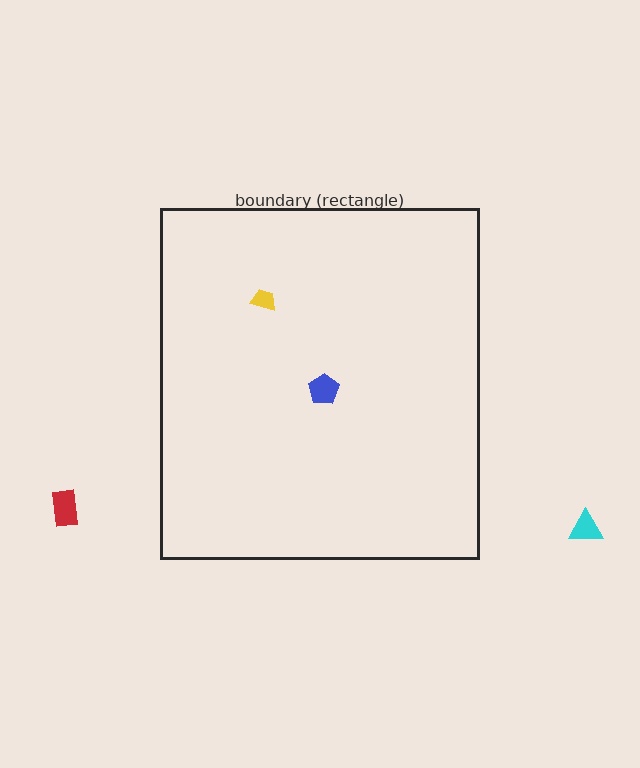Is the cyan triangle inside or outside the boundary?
Outside.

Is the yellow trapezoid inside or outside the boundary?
Inside.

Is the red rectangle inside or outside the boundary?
Outside.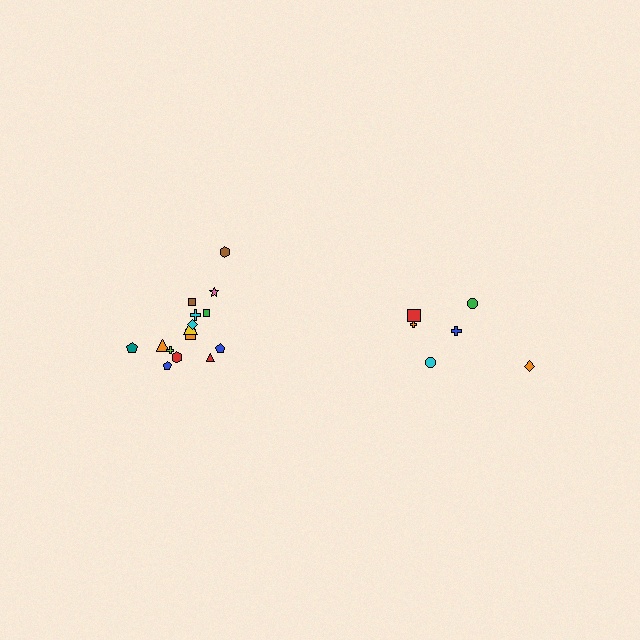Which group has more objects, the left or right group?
The left group.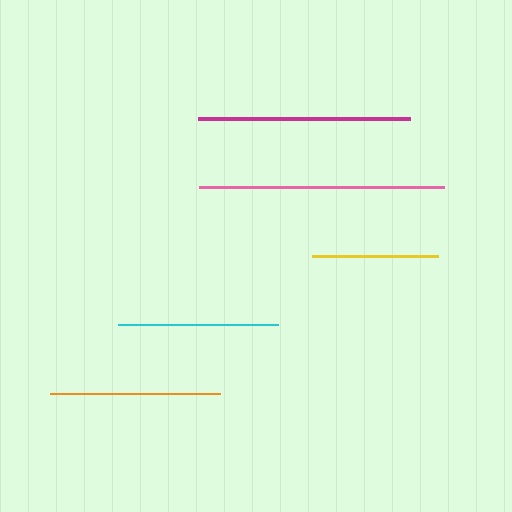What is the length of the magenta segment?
The magenta segment is approximately 212 pixels long.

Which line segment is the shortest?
The yellow line is the shortest at approximately 127 pixels.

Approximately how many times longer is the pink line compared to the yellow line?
The pink line is approximately 1.9 times the length of the yellow line.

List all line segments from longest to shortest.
From longest to shortest: pink, magenta, orange, cyan, yellow.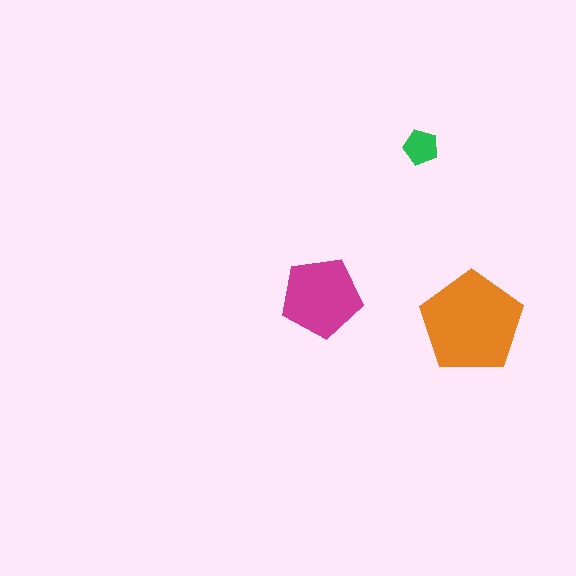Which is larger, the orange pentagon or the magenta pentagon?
The orange one.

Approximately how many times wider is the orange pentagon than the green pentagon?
About 3 times wider.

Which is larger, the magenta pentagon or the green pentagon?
The magenta one.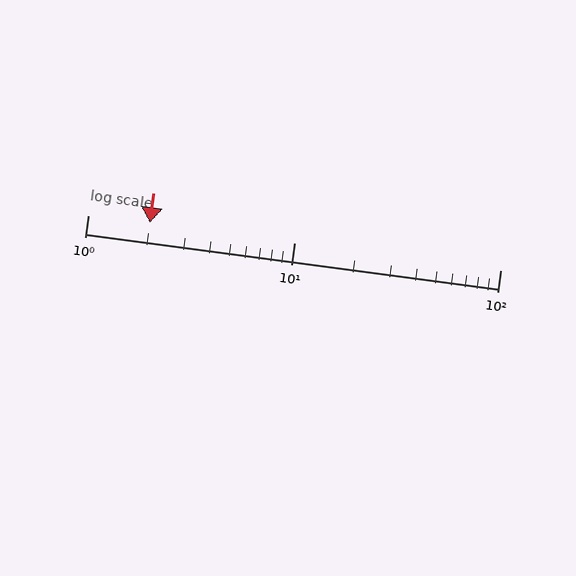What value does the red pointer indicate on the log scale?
The pointer indicates approximately 2.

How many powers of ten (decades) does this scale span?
The scale spans 2 decades, from 1 to 100.